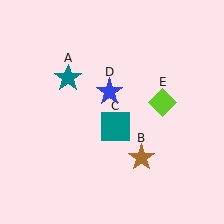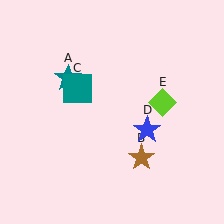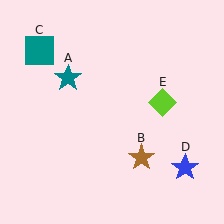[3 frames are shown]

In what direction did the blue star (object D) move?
The blue star (object D) moved down and to the right.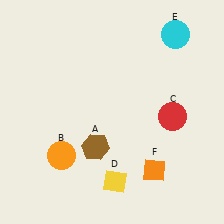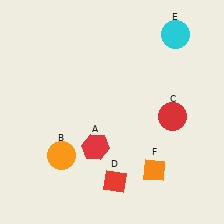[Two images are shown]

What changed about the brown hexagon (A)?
In Image 1, A is brown. In Image 2, it changed to red.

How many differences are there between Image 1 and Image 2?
There are 2 differences between the two images.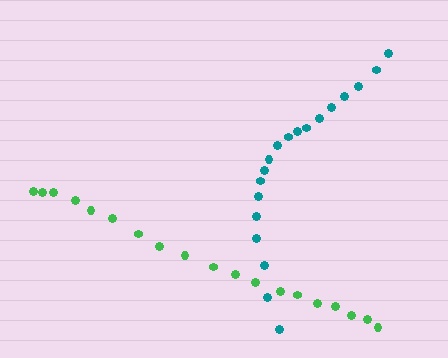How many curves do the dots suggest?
There are 2 distinct paths.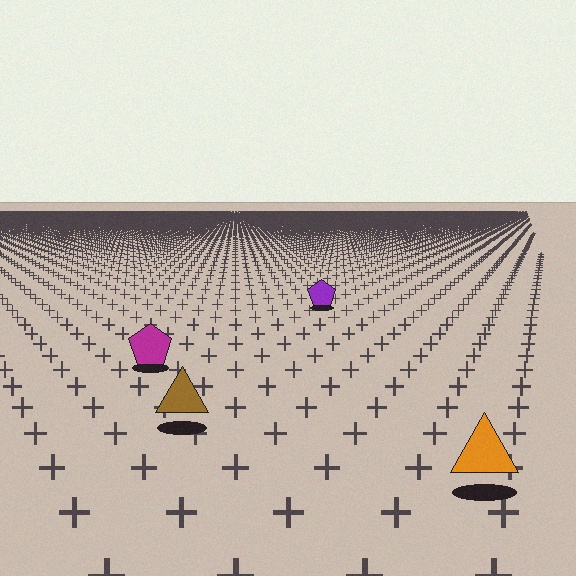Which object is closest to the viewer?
The orange triangle is closest. The texture marks near it are larger and more spread out.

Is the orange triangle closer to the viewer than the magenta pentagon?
Yes. The orange triangle is closer — you can tell from the texture gradient: the ground texture is coarser near it.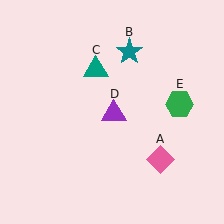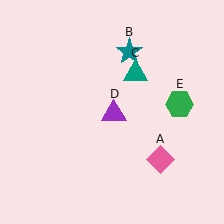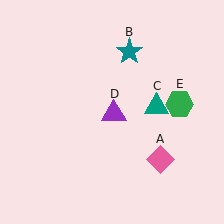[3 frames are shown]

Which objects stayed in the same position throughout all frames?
Pink diamond (object A) and teal star (object B) and purple triangle (object D) and green hexagon (object E) remained stationary.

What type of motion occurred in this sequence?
The teal triangle (object C) rotated clockwise around the center of the scene.